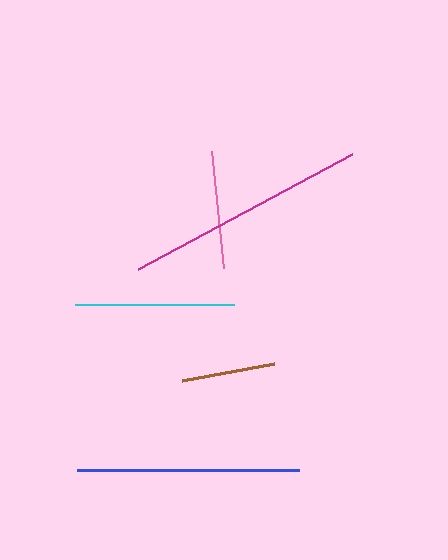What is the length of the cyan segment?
The cyan segment is approximately 159 pixels long.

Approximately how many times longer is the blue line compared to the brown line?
The blue line is approximately 2.4 times the length of the brown line.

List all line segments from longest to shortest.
From longest to shortest: magenta, blue, cyan, pink, brown.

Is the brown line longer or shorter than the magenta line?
The magenta line is longer than the brown line.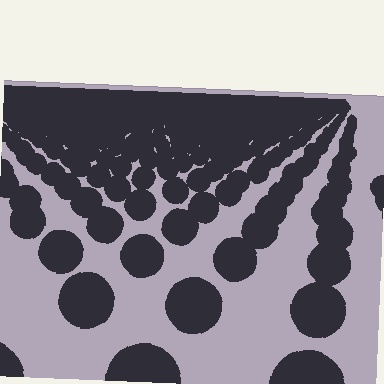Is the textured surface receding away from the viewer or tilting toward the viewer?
The surface is receding away from the viewer. Texture elements get smaller and denser toward the top.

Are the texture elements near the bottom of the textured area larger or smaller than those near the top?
Larger. Near the bottom, elements are closer to the viewer and appear at a bigger on-screen size.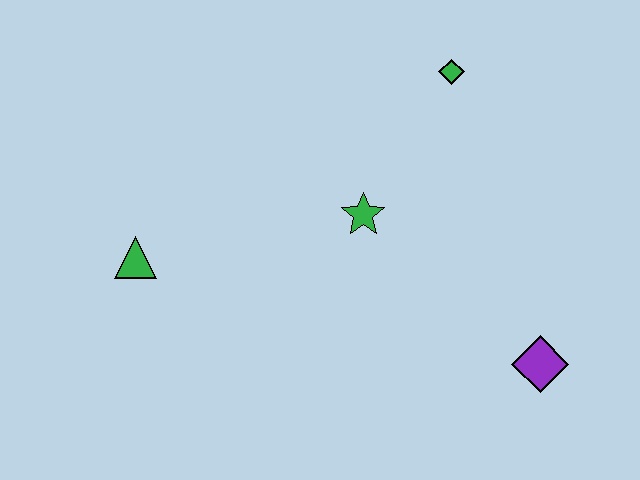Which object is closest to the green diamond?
The green star is closest to the green diamond.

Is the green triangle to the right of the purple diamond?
No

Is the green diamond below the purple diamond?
No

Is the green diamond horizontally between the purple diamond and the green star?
Yes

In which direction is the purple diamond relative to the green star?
The purple diamond is to the right of the green star.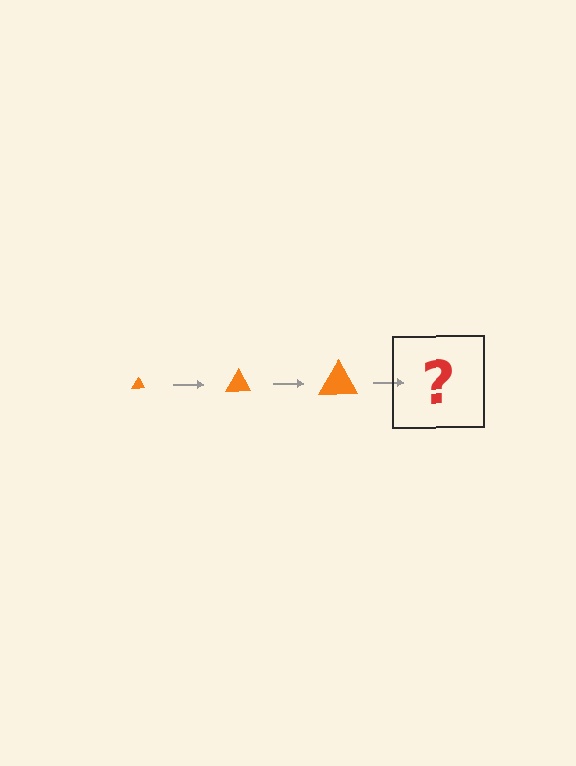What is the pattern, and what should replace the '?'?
The pattern is that the triangle gets progressively larger each step. The '?' should be an orange triangle, larger than the previous one.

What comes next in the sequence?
The next element should be an orange triangle, larger than the previous one.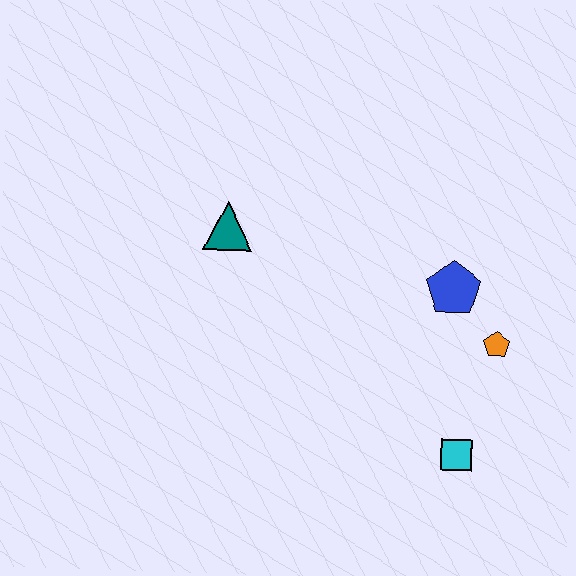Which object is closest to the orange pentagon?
The blue pentagon is closest to the orange pentagon.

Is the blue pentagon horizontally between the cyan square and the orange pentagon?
No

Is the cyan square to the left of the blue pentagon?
No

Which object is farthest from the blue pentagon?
The teal triangle is farthest from the blue pentagon.